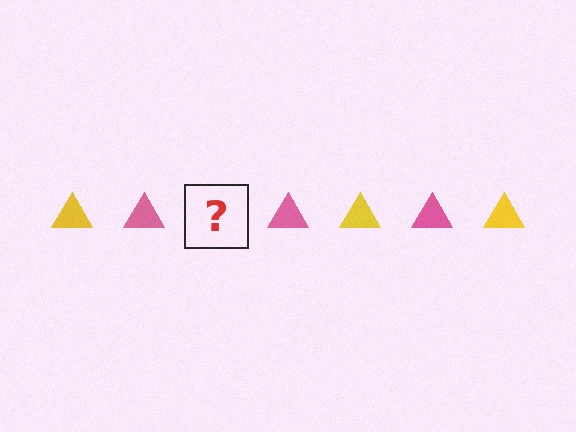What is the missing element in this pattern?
The missing element is a yellow triangle.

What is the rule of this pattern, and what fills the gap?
The rule is that the pattern cycles through yellow, pink triangles. The gap should be filled with a yellow triangle.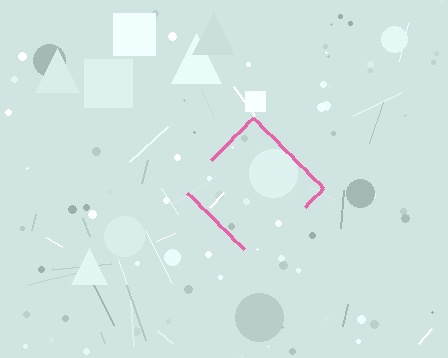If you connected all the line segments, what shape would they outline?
They would outline a diamond.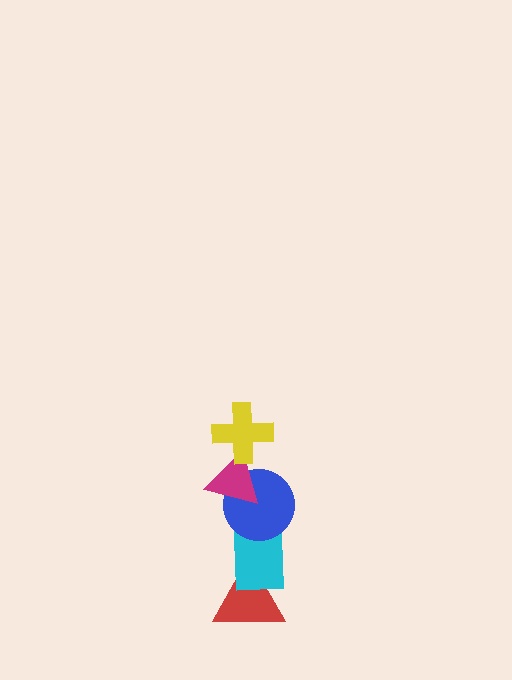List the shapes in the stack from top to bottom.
From top to bottom: the yellow cross, the magenta triangle, the blue circle, the cyan rectangle, the red triangle.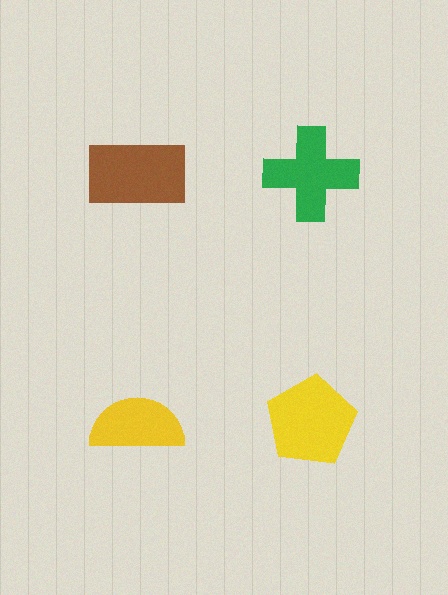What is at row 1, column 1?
A brown rectangle.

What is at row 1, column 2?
A green cross.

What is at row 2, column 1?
A yellow semicircle.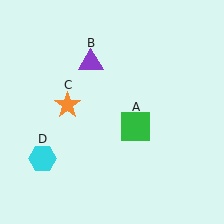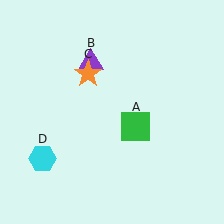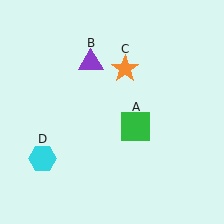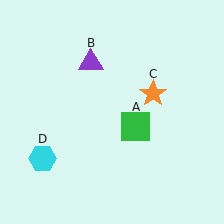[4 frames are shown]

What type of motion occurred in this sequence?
The orange star (object C) rotated clockwise around the center of the scene.